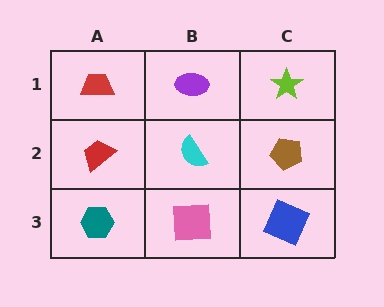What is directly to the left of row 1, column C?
A purple ellipse.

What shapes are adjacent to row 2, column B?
A purple ellipse (row 1, column B), a pink square (row 3, column B), a red trapezoid (row 2, column A), a brown pentagon (row 2, column C).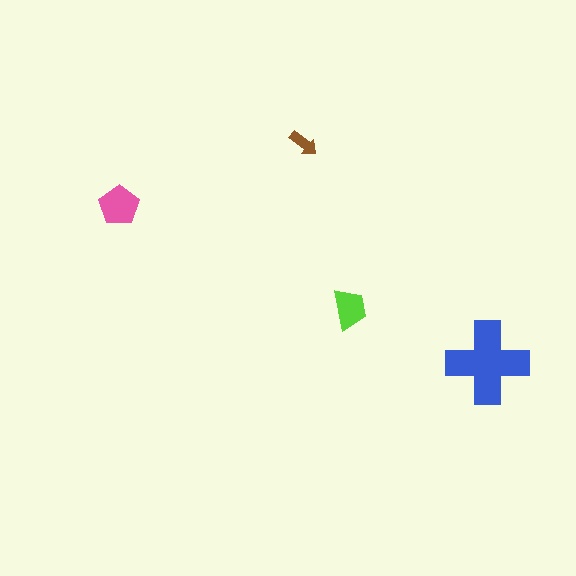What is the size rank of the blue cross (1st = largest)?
1st.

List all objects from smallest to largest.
The brown arrow, the lime trapezoid, the pink pentagon, the blue cross.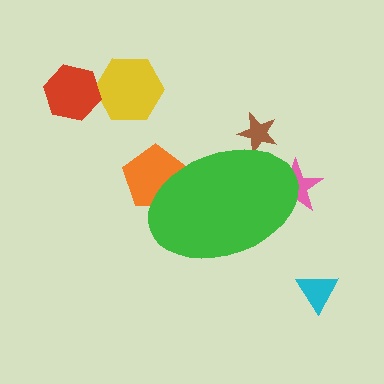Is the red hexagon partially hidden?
No, the red hexagon is fully visible.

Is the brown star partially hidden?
Yes, the brown star is partially hidden behind the green ellipse.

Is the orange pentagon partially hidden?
Yes, the orange pentagon is partially hidden behind the green ellipse.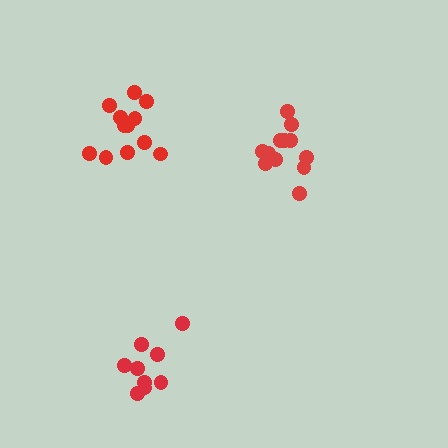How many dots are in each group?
Group 1: 9 dots, Group 2: 12 dots, Group 3: 12 dots (33 total).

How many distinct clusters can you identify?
There are 3 distinct clusters.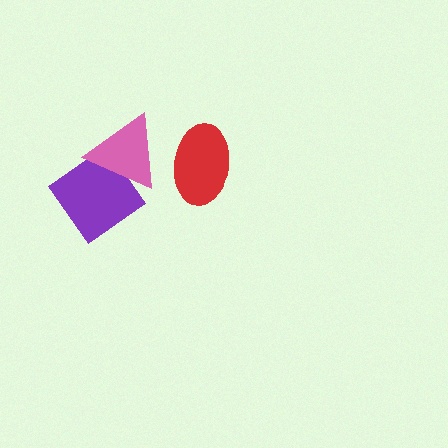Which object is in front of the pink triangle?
The red ellipse is in front of the pink triangle.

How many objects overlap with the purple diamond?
1 object overlaps with the purple diamond.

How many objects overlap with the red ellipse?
1 object overlaps with the red ellipse.